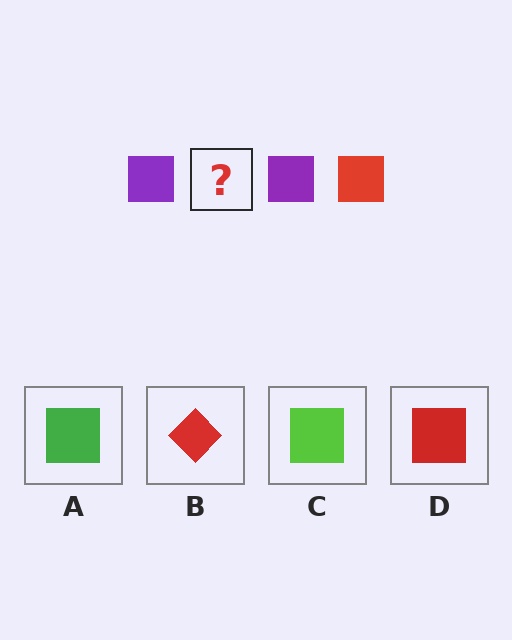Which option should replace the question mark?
Option D.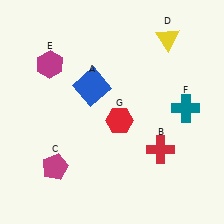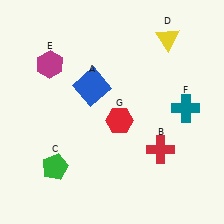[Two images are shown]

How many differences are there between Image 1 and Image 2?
There is 1 difference between the two images.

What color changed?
The pentagon (C) changed from magenta in Image 1 to green in Image 2.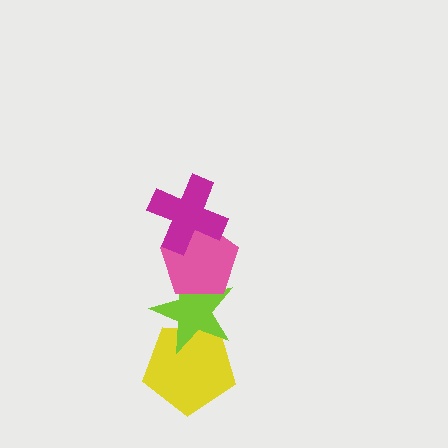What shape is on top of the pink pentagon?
The magenta cross is on top of the pink pentagon.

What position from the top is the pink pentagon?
The pink pentagon is 2nd from the top.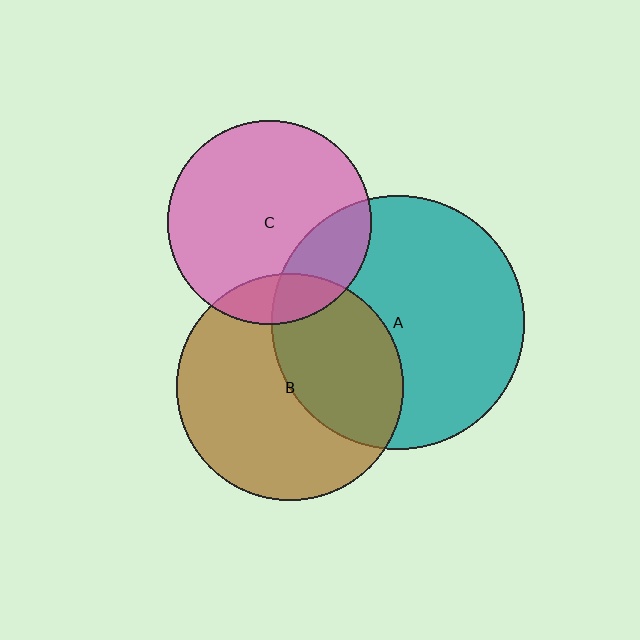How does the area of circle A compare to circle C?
Approximately 1.6 times.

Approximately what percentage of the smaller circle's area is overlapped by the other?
Approximately 20%.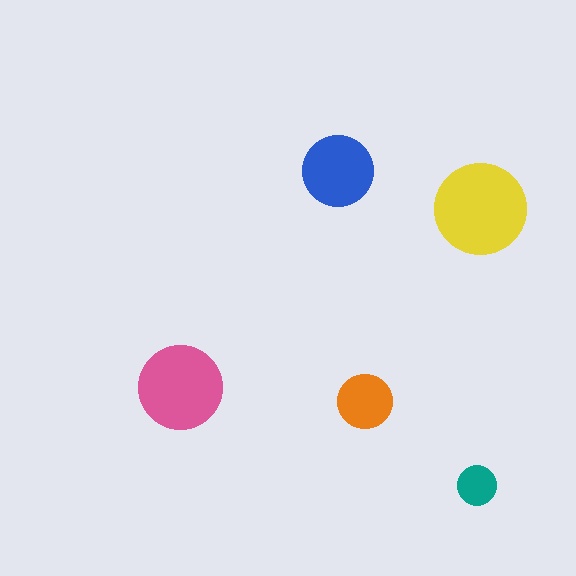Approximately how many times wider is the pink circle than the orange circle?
About 1.5 times wider.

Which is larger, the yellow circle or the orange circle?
The yellow one.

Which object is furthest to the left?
The pink circle is leftmost.